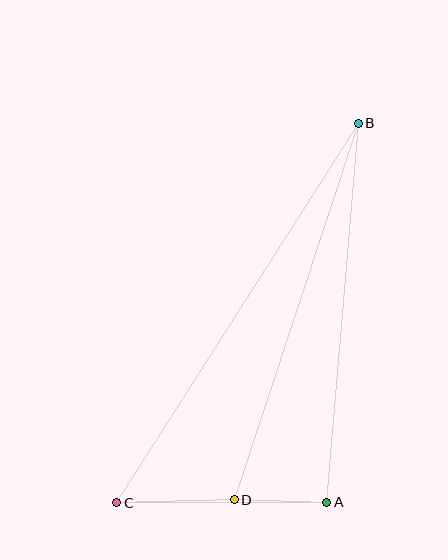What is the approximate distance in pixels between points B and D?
The distance between B and D is approximately 396 pixels.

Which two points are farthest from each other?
Points B and C are farthest from each other.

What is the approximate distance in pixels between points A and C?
The distance between A and C is approximately 210 pixels.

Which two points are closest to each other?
Points A and D are closest to each other.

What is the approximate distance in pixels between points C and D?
The distance between C and D is approximately 117 pixels.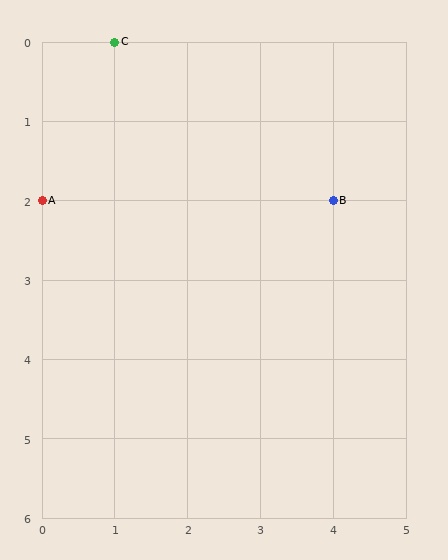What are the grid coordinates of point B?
Point B is at grid coordinates (4, 2).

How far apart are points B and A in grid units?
Points B and A are 4 columns apart.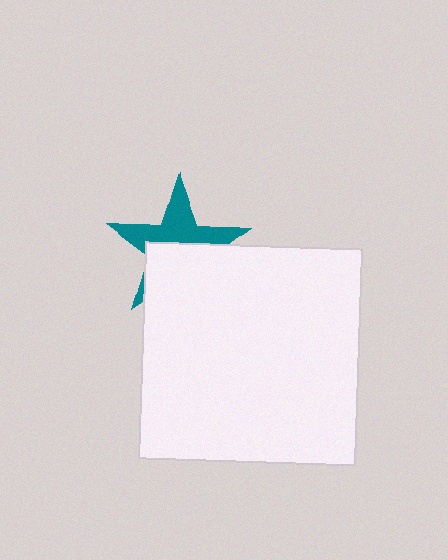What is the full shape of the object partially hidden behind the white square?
The partially hidden object is a teal star.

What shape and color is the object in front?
The object in front is a white square.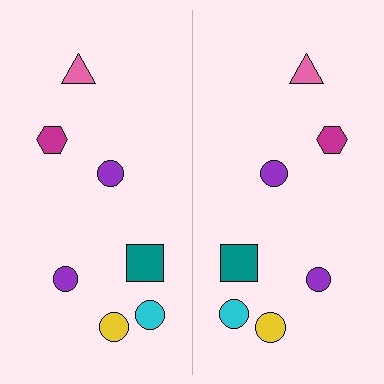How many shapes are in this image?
There are 14 shapes in this image.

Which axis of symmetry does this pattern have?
The pattern has a vertical axis of symmetry running through the center of the image.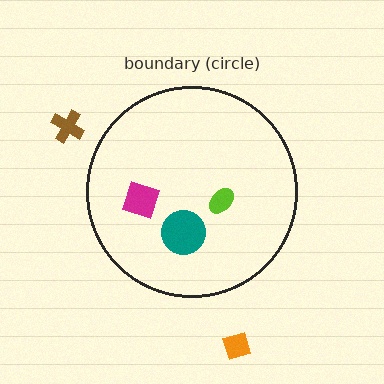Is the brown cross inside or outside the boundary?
Outside.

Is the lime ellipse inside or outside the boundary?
Inside.